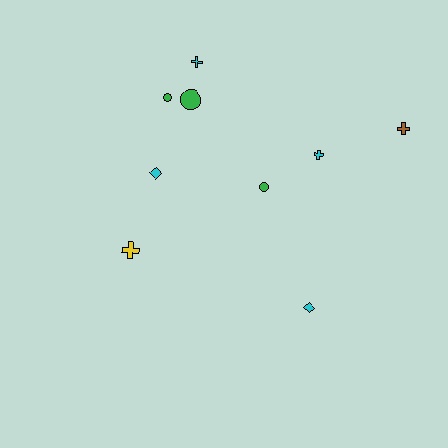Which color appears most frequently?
Cyan, with 4 objects.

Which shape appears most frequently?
Cross, with 4 objects.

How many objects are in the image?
There are 9 objects.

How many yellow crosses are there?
There is 1 yellow cross.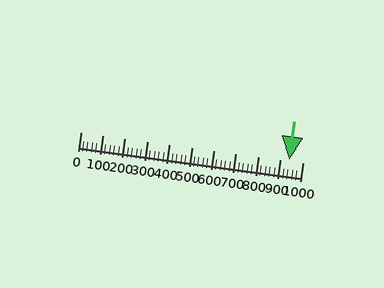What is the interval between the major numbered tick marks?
The major tick marks are spaced 100 units apart.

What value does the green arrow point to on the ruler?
The green arrow points to approximately 940.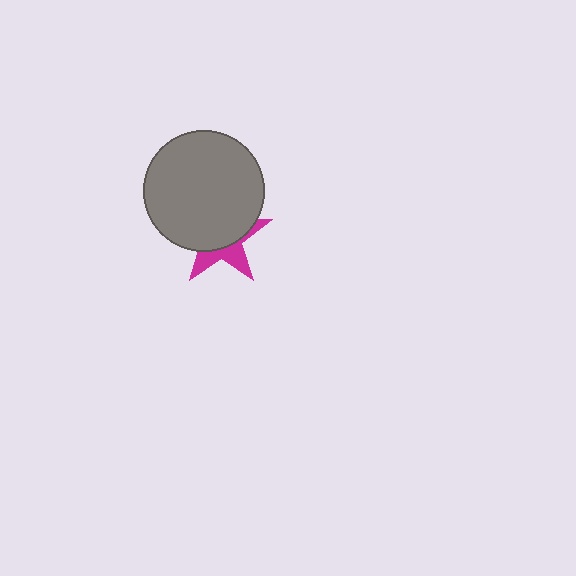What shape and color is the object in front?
The object in front is a gray circle.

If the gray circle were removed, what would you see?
You would see the complete magenta star.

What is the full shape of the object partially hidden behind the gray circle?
The partially hidden object is a magenta star.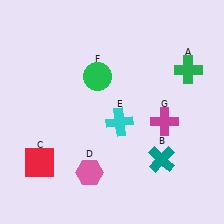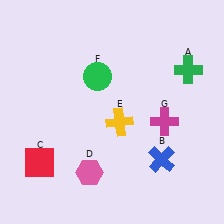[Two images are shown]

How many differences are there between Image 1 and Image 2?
There are 2 differences between the two images.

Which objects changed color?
B changed from teal to blue. E changed from cyan to yellow.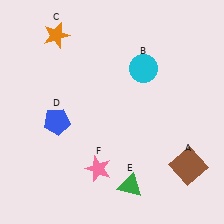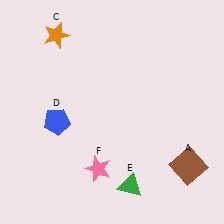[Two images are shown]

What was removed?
The cyan circle (B) was removed in Image 2.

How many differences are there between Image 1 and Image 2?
There is 1 difference between the two images.